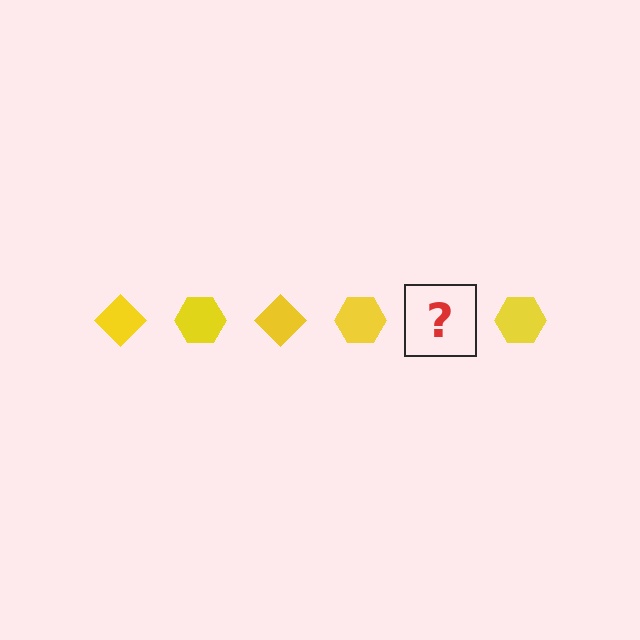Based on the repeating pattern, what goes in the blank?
The blank should be a yellow diamond.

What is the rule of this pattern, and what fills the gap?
The rule is that the pattern cycles through diamond, hexagon shapes in yellow. The gap should be filled with a yellow diamond.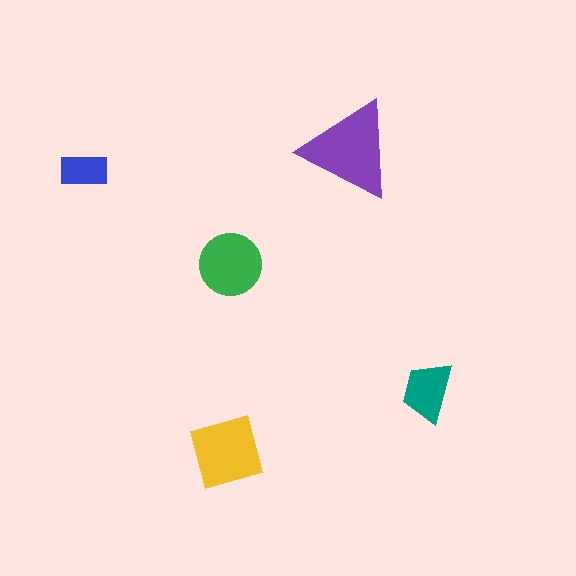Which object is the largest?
The purple triangle.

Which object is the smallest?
The blue rectangle.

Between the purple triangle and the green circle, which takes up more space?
The purple triangle.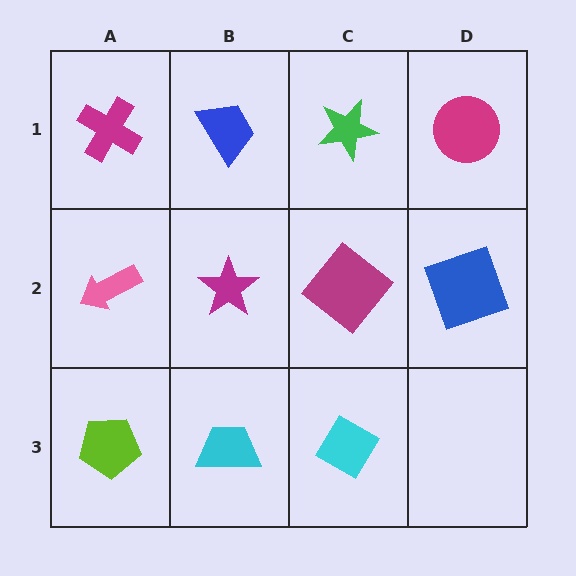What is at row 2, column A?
A pink arrow.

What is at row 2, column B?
A magenta star.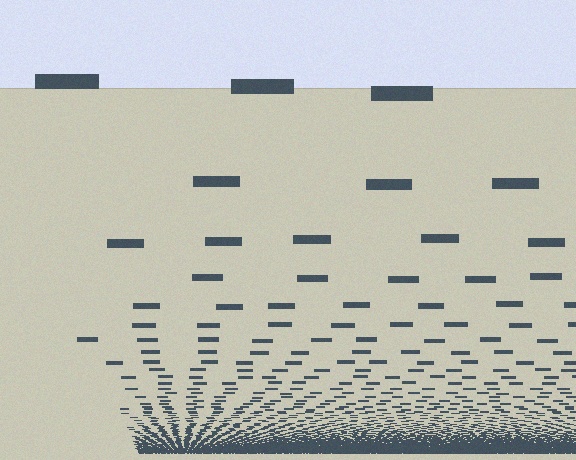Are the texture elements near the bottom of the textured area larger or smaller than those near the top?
Smaller. The gradient is inverted — elements near the bottom are smaller and denser.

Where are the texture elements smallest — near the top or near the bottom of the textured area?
Near the bottom.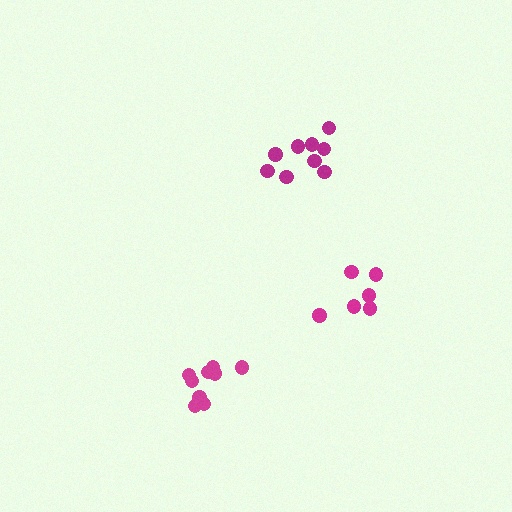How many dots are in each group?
Group 1: 9 dots, Group 2: 10 dots, Group 3: 6 dots (25 total).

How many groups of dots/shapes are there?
There are 3 groups.